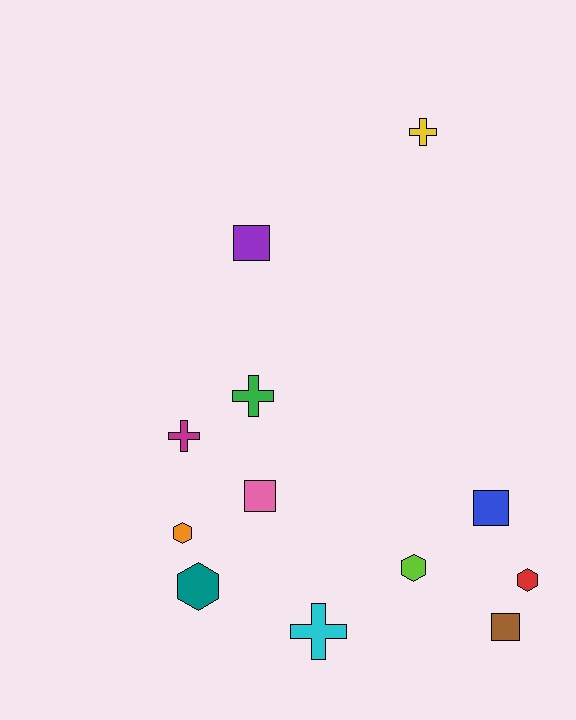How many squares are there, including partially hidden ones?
There are 4 squares.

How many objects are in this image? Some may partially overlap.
There are 12 objects.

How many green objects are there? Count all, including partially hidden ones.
There is 1 green object.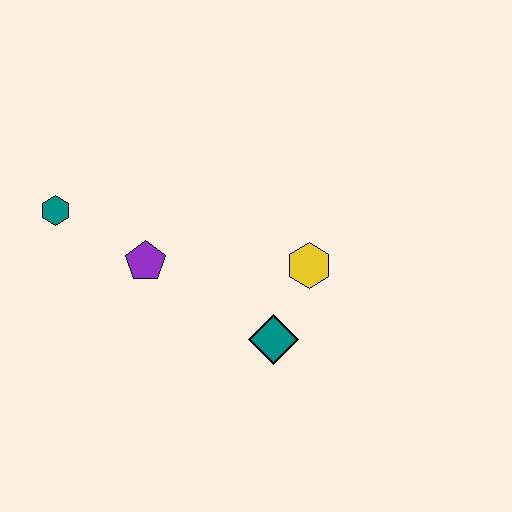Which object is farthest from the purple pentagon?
The yellow hexagon is farthest from the purple pentagon.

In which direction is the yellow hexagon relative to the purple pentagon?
The yellow hexagon is to the right of the purple pentagon.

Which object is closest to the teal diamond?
The yellow hexagon is closest to the teal diamond.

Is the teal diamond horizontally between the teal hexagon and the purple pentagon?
No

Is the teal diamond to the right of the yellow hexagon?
No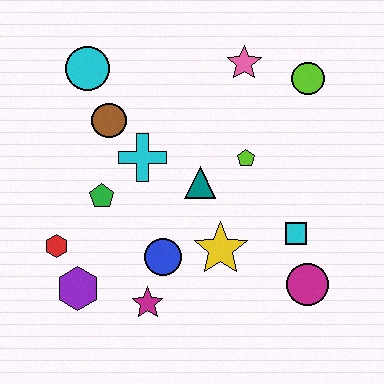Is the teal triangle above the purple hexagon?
Yes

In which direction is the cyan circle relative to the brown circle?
The cyan circle is above the brown circle.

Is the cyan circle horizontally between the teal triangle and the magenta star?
No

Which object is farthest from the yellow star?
The cyan circle is farthest from the yellow star.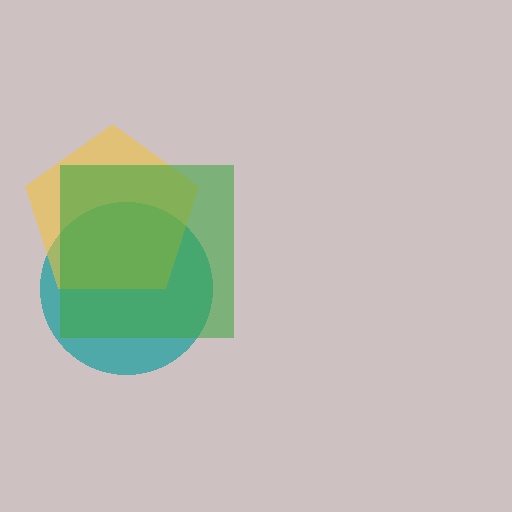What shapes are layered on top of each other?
The layered shapes are: a teal circle, a yellow pentagon, a green square.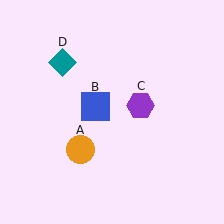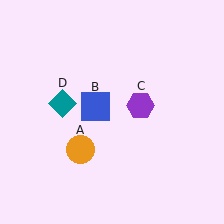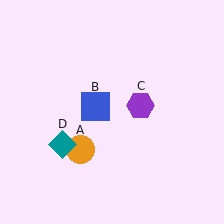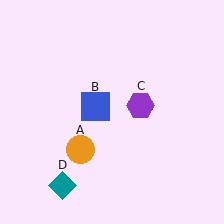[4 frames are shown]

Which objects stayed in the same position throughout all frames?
Orange circle (object A) and blue square (object B) and purple hexagon (object C) remained stationary.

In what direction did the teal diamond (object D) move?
The teal diamond (object D) moved down.